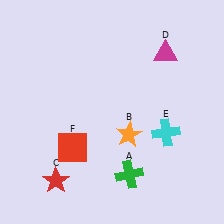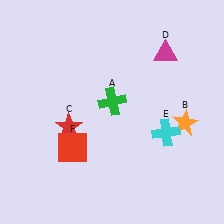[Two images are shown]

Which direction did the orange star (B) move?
The orange star (B) moved right.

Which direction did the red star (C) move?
The red star (C) moved up.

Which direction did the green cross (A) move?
The green cross (A) moved up.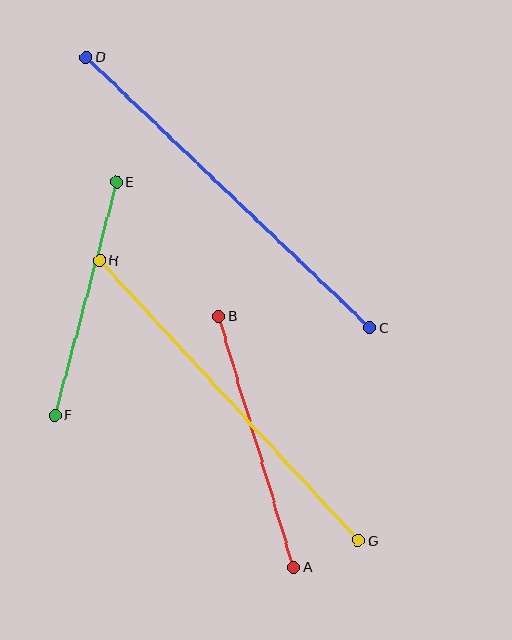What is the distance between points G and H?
The distance is approximately 381 pixels.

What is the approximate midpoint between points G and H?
The midpoint is at approximately (229, 400) pixels.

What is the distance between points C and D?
The distance is approximately 392 pixels.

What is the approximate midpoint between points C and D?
The midpoint is at approximately (228, 192) pixels.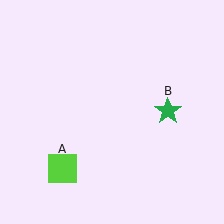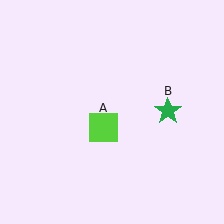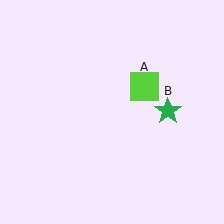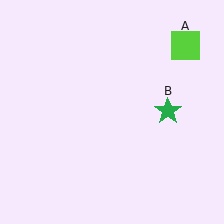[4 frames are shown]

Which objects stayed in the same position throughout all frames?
Green star (object B) remained stationary.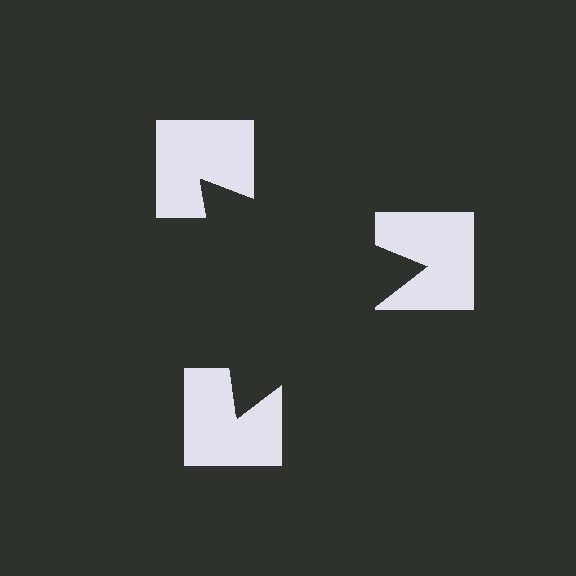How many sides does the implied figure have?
3 sides.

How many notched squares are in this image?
There are 3 — one at each vertex of the illusory triangle.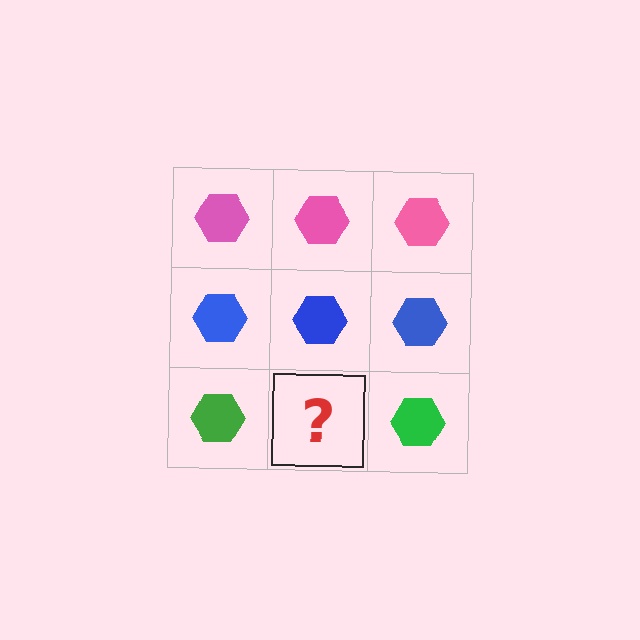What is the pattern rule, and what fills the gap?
The rule is that each row has a consistent color. The gap should be filled with a green hexagon.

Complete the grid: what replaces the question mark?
The question mark should be replaced with a green hexagon.